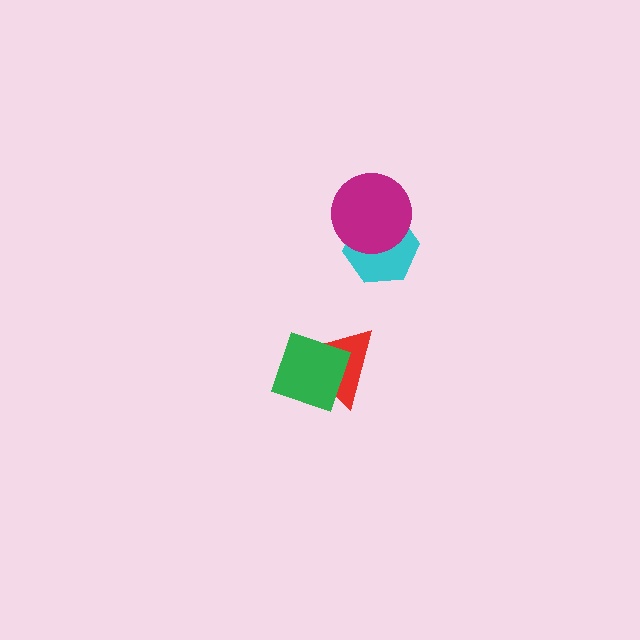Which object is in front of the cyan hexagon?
The magenta circle is in front of the cyan hexagon.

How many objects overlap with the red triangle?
1 object overlaps with the red triangle.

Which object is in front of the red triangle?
The green square is in front of the red triangle.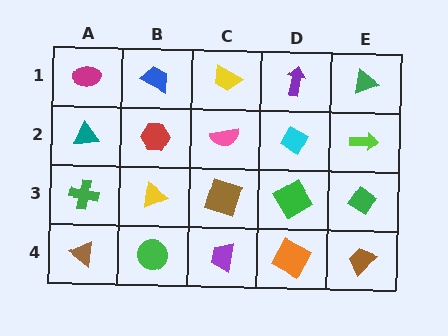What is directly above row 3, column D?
A cyan diamond.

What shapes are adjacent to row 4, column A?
A green cross (row 3, column A), a green circle (row 4, column B).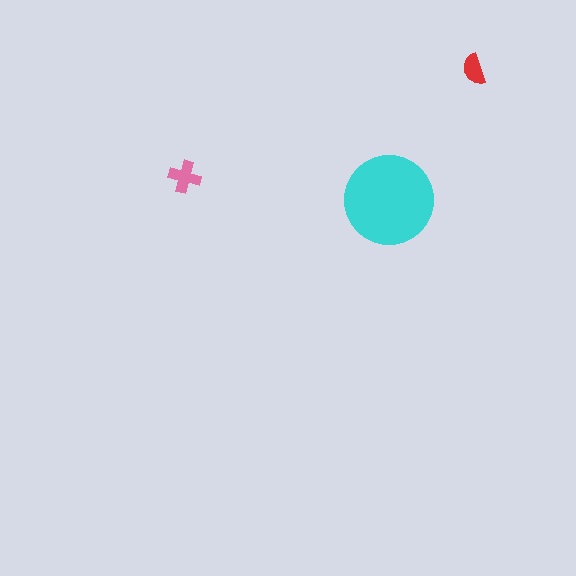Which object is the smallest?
The red semicircle.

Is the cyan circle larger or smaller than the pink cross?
Larger.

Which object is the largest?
The cyan circle.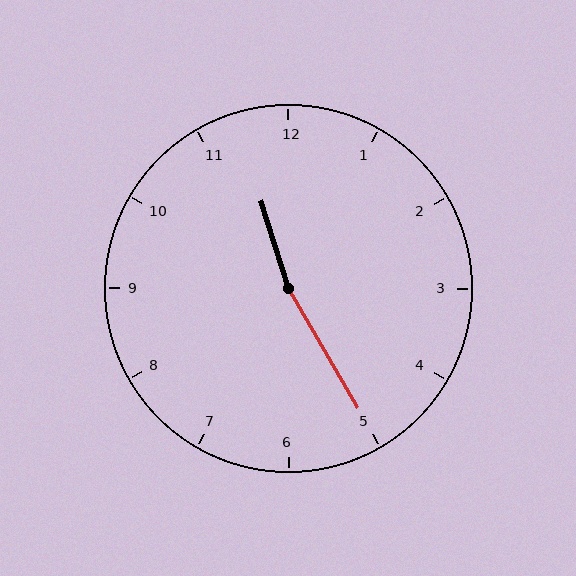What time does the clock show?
11:25.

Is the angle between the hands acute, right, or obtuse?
It is obtuse.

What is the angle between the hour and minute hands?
Approximately 168 degrees.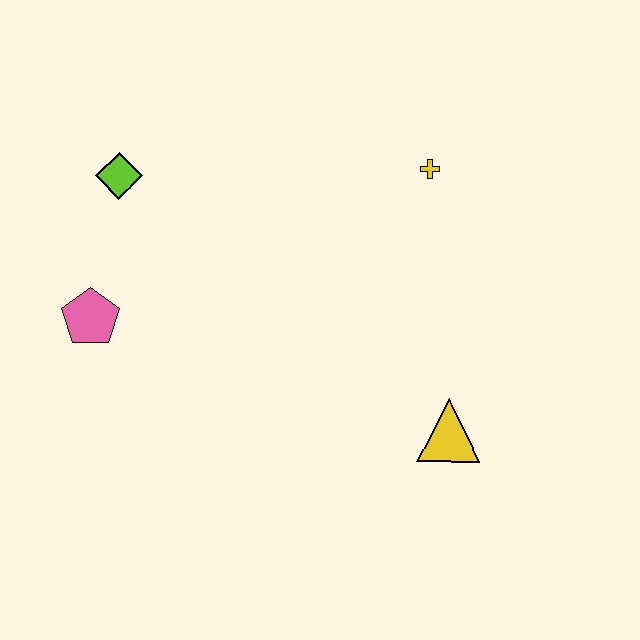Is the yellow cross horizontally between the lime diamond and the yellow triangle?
Yes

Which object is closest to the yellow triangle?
The yellow cross is closest to the yellow triangle.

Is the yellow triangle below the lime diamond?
Yes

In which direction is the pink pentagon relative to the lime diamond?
The pink pentagon is below the lime diamond.